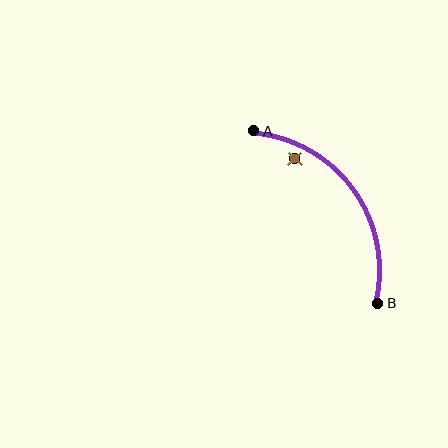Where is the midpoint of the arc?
The arc midpoint is the point on the curve farthest from the straight line joining A and B. It sits above and to the right of that line.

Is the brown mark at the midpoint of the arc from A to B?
No — the brown mark does not lie on the arc at all. It sits slightly inside the curve.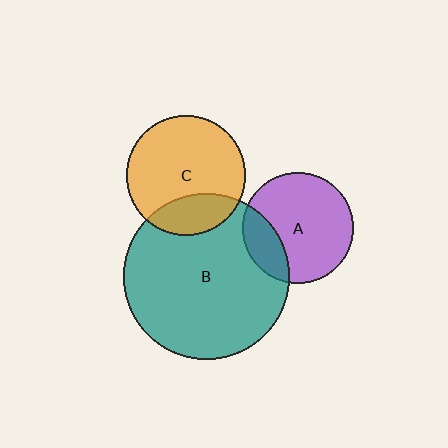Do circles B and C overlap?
Yes.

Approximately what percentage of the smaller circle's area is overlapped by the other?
Approximately 25%.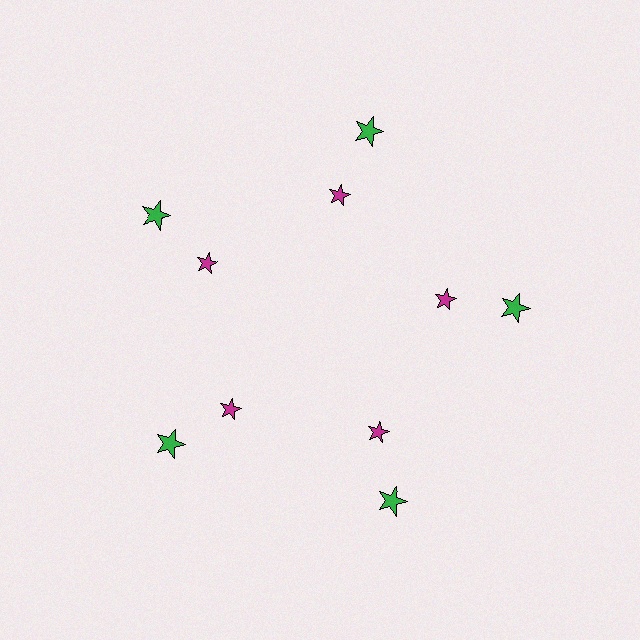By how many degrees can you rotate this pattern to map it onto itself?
The pattern maps onto itself every 72 degrees of rotation.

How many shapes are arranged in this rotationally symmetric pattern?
There are 10 shapes, arranged in 5 groups of 2.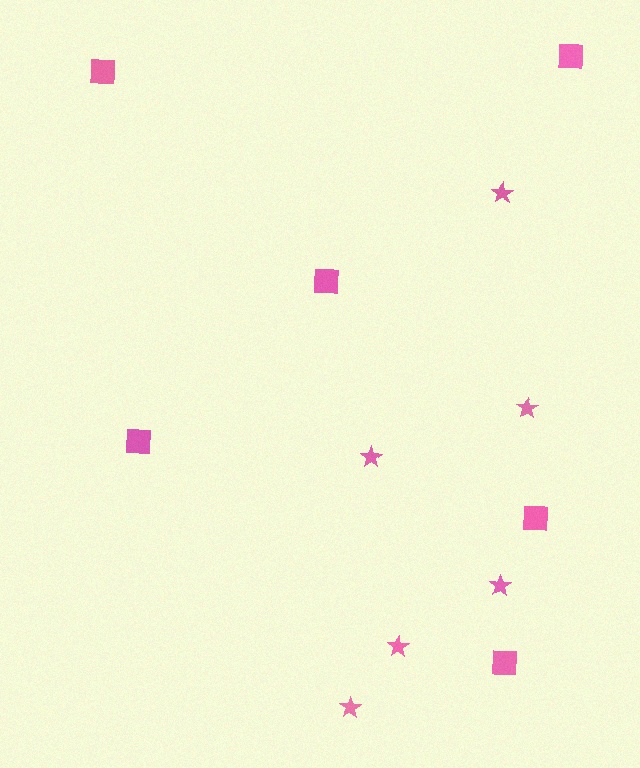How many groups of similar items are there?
There are 2 groups: one group of squares (6) and one group of stars (6).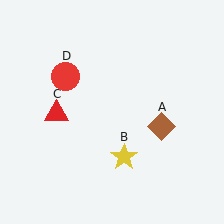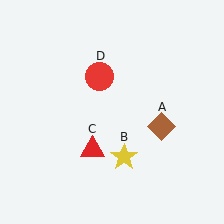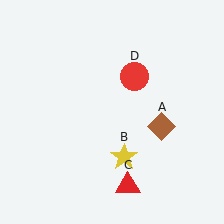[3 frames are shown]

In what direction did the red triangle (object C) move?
The red triangle (object C) moved down and to the right.